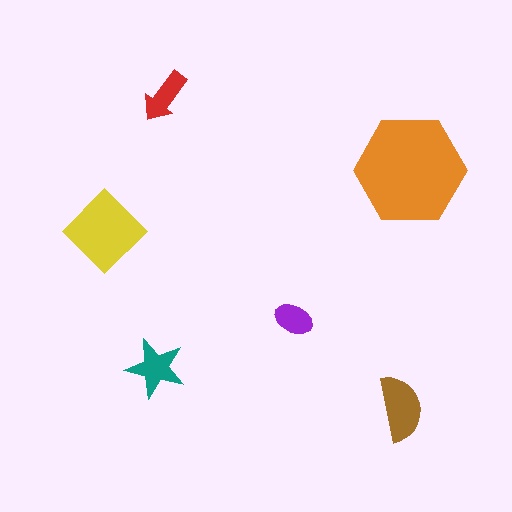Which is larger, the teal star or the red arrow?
The teal star.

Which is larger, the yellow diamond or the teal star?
The yellow diamond.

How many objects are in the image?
There are 6 objects in the image.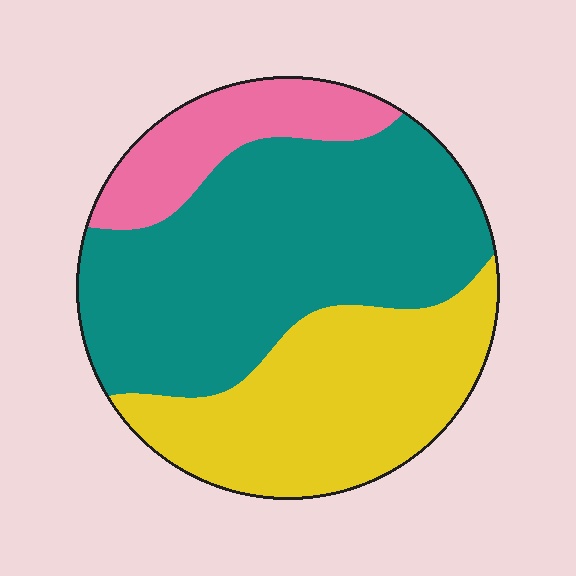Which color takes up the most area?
Teal, at roughly 50%.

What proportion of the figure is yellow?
Yellow takes up about one third (1/3) of the figure.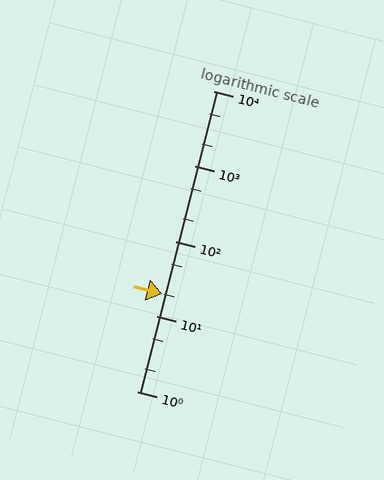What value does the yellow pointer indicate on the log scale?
The pointer indicates approximately 20.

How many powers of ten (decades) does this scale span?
The scale spans 4 decades, from 1 to 10000.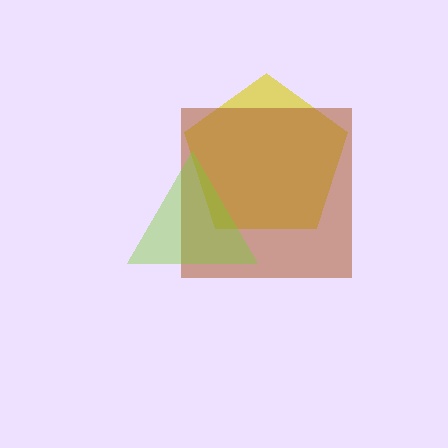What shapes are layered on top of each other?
The layered shapes are: a yellow pentagon, a brown square, a lime triangle.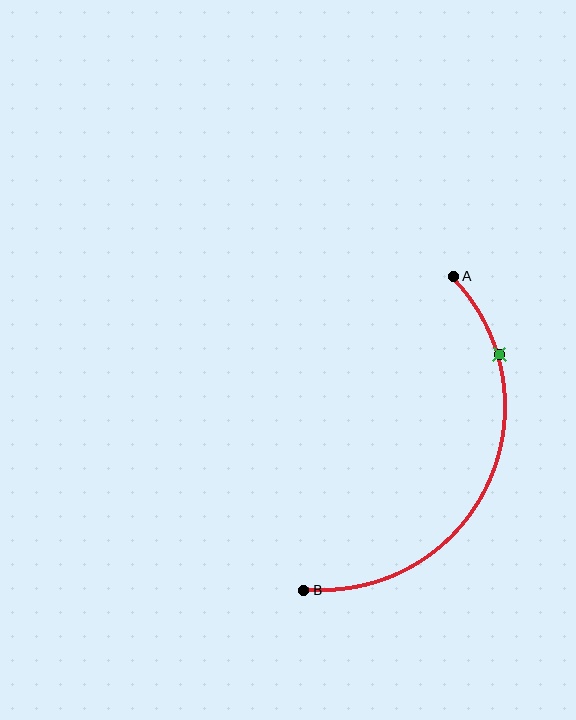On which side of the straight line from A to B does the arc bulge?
The arc bulges to the right of the straight line connecting A and B.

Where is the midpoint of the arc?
The arc midpoint is the point on the curve farthest from the straight line joining A and B. It sits to the right of that line.